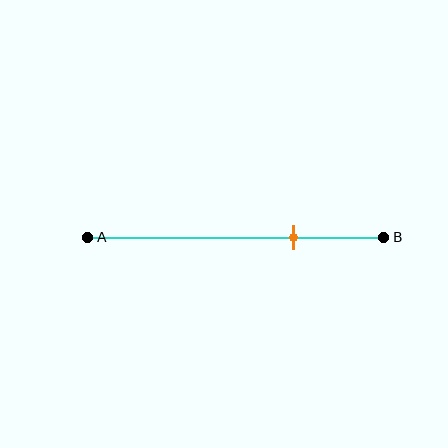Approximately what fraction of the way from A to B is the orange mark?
The orange mark is approximately 70% of the way from A to B.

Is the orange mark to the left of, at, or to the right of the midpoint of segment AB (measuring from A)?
The orange mark is to the right of the midpoint of segment AB.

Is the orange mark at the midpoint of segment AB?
No, the mark is at about 70% from A, not at the 50% midpoint.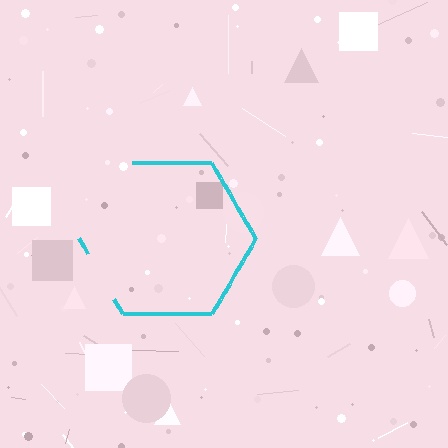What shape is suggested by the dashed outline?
The dashed outline suggests a hexagon.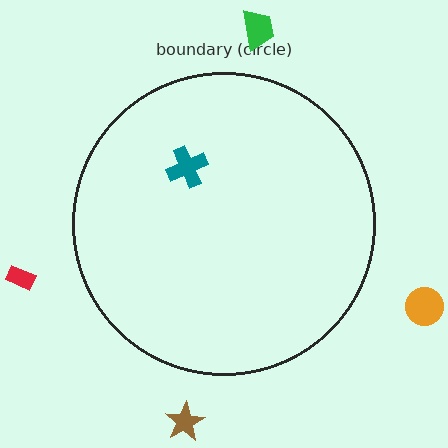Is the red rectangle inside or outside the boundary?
Outside.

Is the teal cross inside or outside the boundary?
Inside.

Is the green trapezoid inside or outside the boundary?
Outside.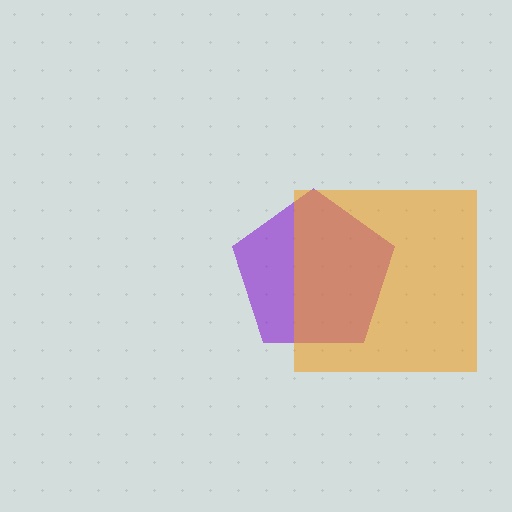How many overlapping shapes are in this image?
There are 2 overlapping shapes in the image.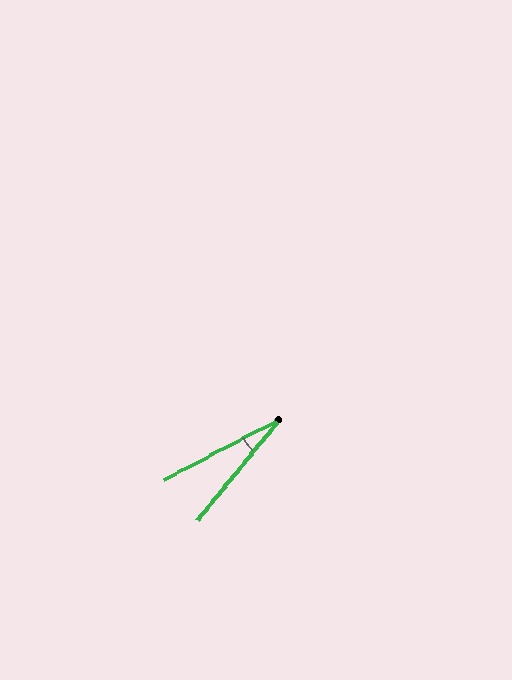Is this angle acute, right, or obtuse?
It is acute.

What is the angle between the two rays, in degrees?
Approximately 23 degrees.